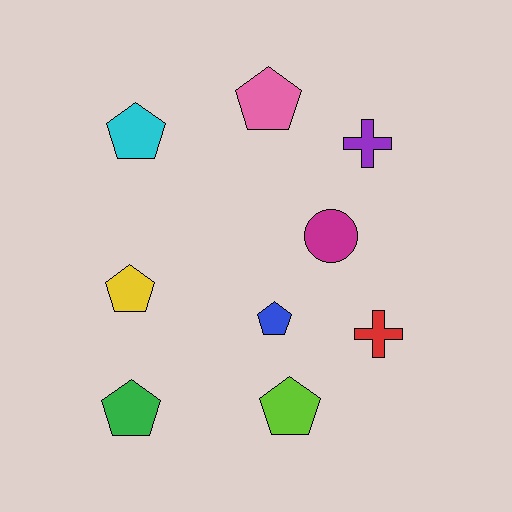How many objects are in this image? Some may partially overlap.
There are 9 objects.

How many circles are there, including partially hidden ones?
There is 1 circle.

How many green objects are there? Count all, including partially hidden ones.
There is 1 green object.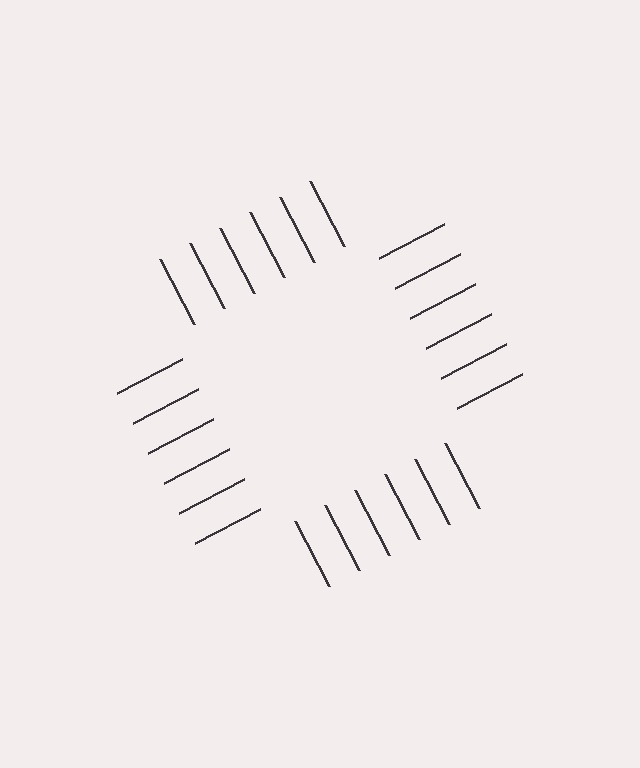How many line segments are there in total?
24 — 6 along each of the 4 edges.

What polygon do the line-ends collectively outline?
An illusory square — the line segments terminate on its edges but no continuous stroke is drawn.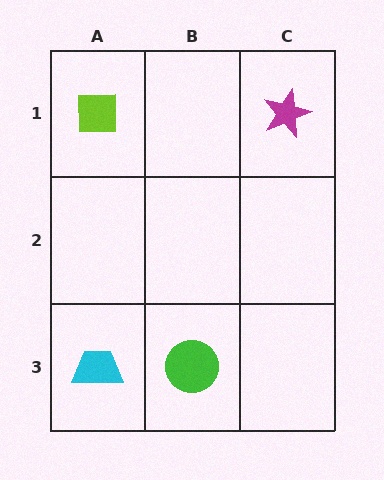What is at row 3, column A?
A cyan trapezoid.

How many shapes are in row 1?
2 shapes.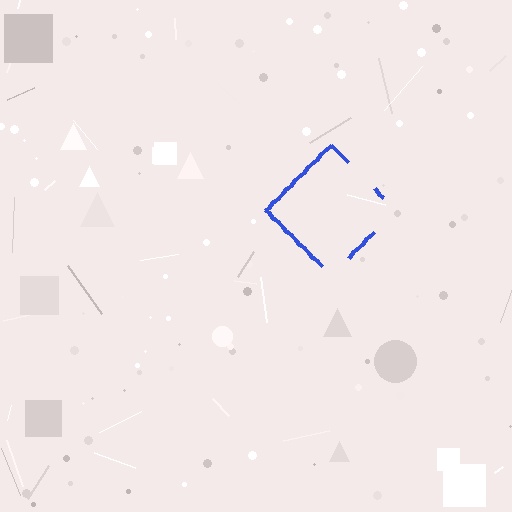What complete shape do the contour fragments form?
The contour fragments form a diamond.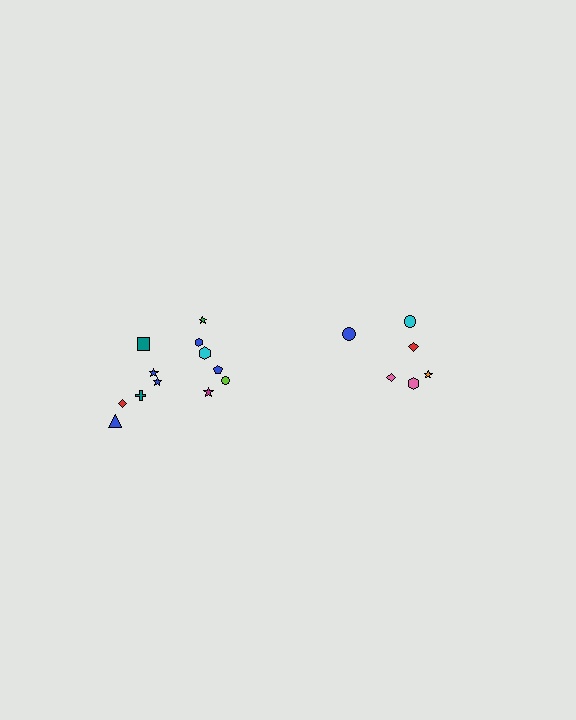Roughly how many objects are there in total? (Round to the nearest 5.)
Roughly 20 objects in total.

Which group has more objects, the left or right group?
The left group.